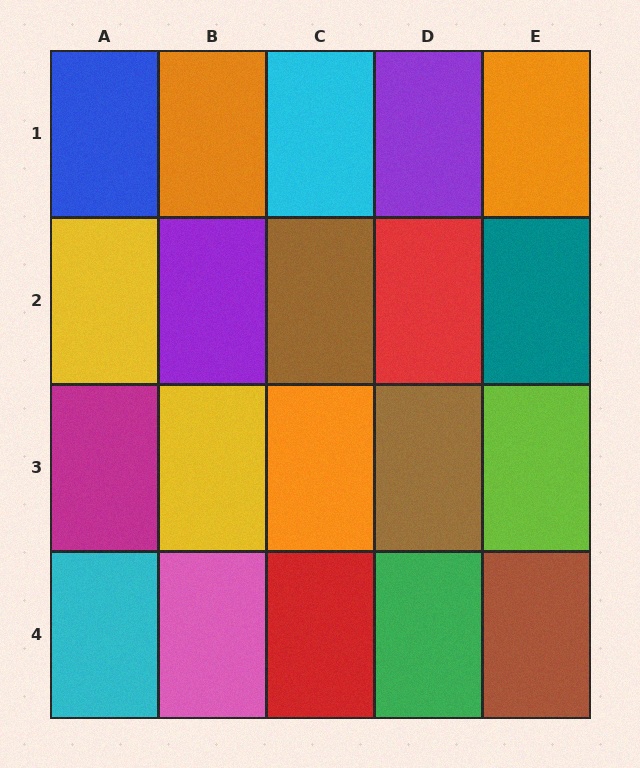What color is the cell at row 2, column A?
Yellow.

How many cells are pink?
1 cell is pink.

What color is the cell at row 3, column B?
Yellow.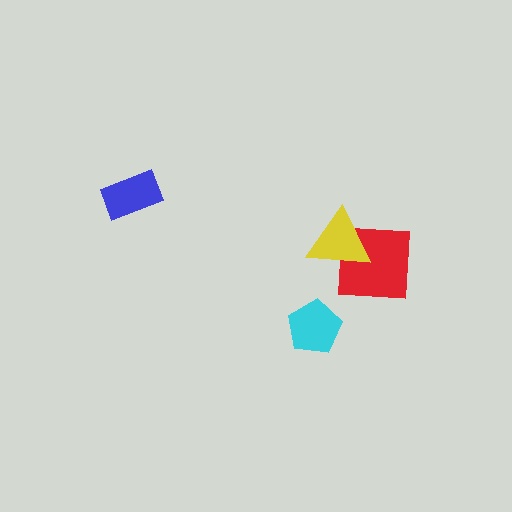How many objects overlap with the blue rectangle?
0 objects overlap with the blue rectangle.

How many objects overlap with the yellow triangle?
1 object overlaps with the yellow triangle.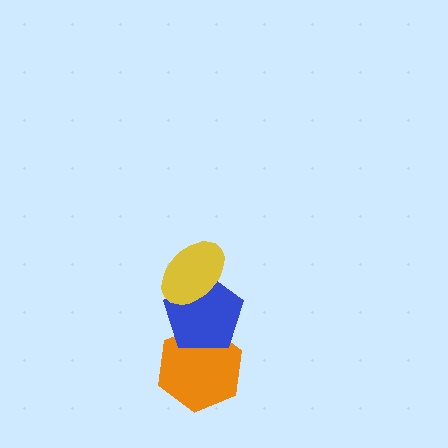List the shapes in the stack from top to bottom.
From top to bottom: the yellow ellipse, the blue pentagon, the orange hexagon.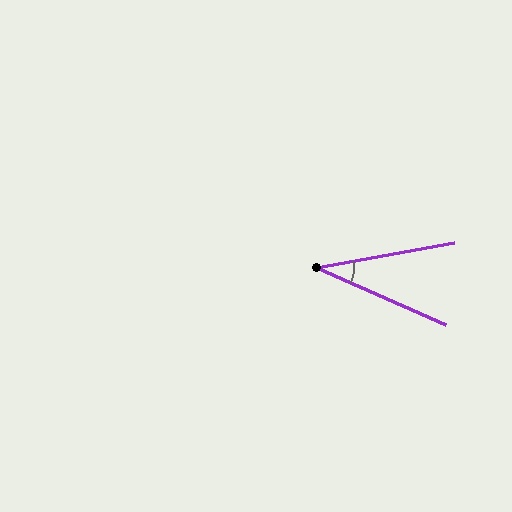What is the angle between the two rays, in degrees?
Approximately 34 degrees.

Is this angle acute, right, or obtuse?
It is acute.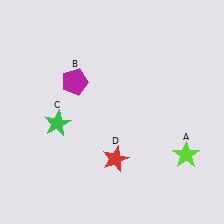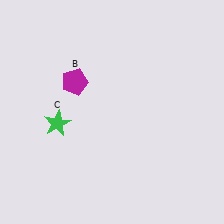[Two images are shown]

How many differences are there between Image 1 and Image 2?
There are 2 differences between the two images.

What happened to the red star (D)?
The red star (D) was removed in Image 2. It was in the bottom-right area of Image 1.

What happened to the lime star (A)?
The lime star (A) was removed in Image 2. It was in the bottom-right area of Image 1.